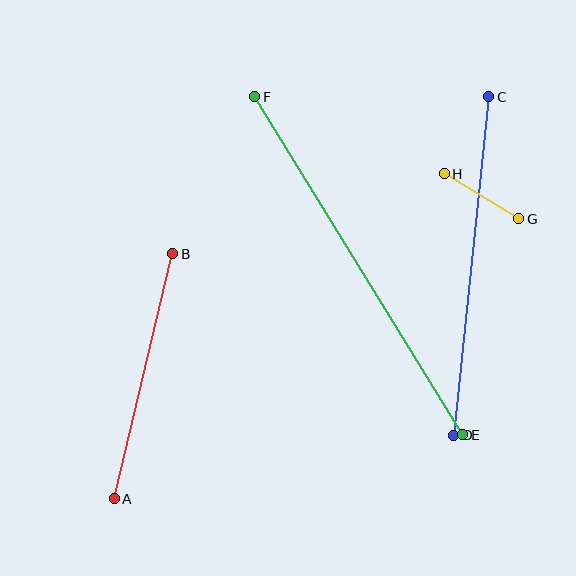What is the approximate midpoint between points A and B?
The midpoint is at approximately (143, 376) pixels.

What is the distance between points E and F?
The distance is approximately 397 pixels.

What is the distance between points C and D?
The distance is approximately 340 pixels.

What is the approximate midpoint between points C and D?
The midpoint is at approximately (471, 266) pixels.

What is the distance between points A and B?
The distance is approximately 252 pixels.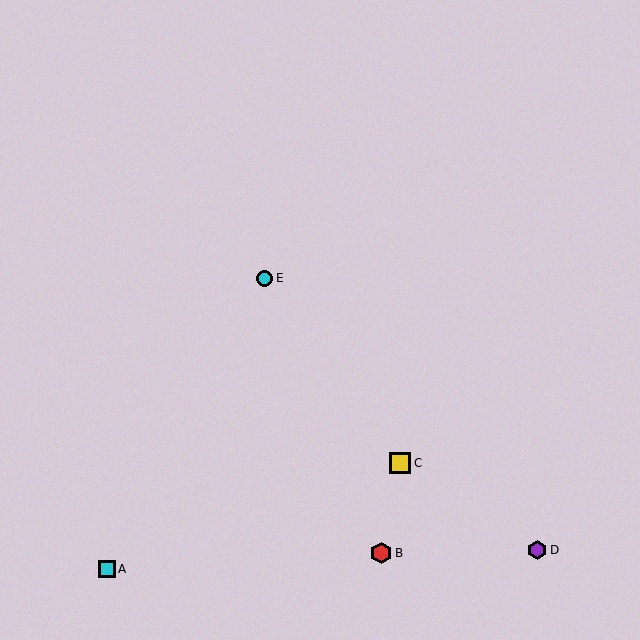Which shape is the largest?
The red hexagon (labeled B) is the largest.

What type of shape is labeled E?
Shape E is a cyan circle.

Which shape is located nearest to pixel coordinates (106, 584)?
The cyan square (labeled A) at (106, 569) is nearest to that location.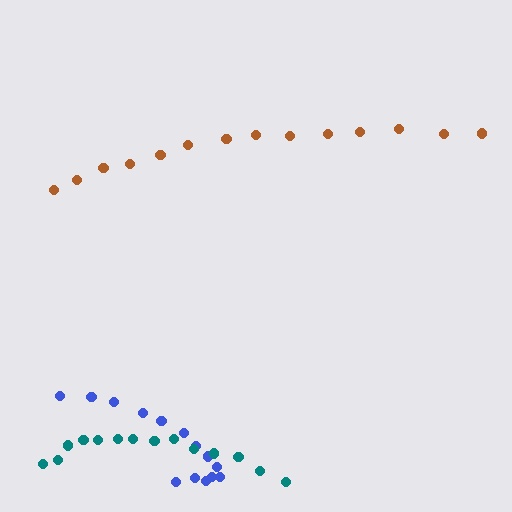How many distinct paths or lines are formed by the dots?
There are 3 distinct paths.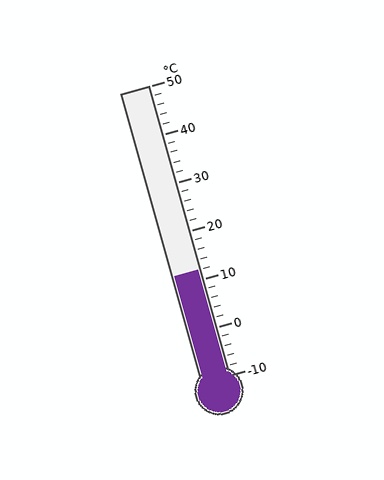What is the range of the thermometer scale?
The thermometer scale ranges from -10°C to 50°C.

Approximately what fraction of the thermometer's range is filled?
The thermometer is filled to approximately 35% of its range.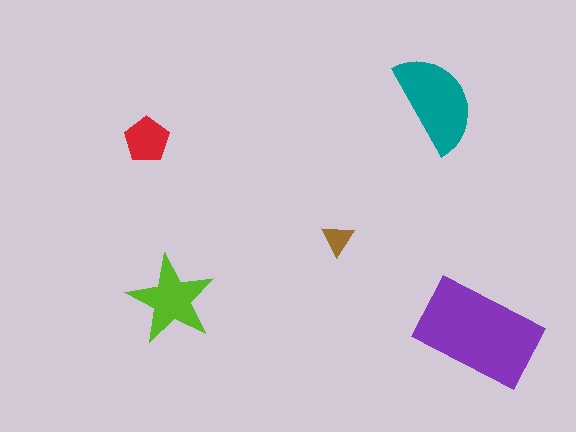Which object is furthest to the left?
The red pentagon is leftmost.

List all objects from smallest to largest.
The brown triangle, the red pentagon, the lime star, the teal semicircle, the purple rectangle.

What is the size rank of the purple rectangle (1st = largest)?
1st.